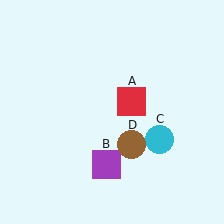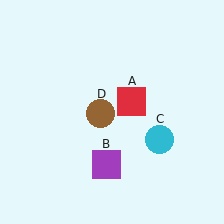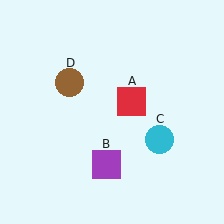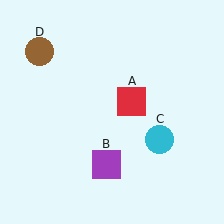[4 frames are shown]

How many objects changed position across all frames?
1 object changed position: brown circle (object D).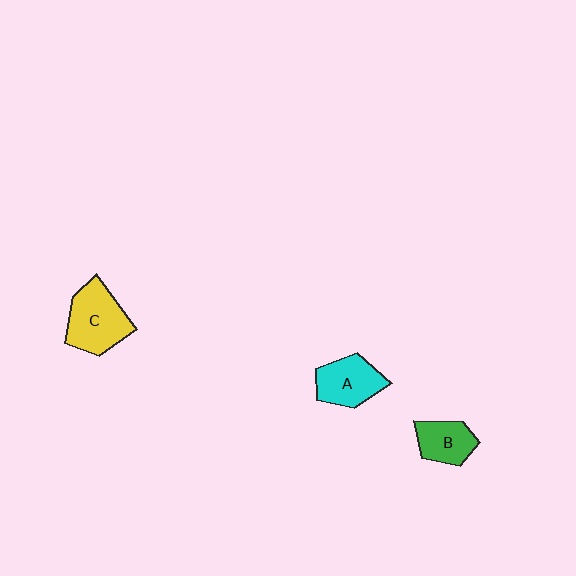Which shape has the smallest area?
Shape B (green).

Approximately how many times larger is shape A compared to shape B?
Approximately 1.2 times.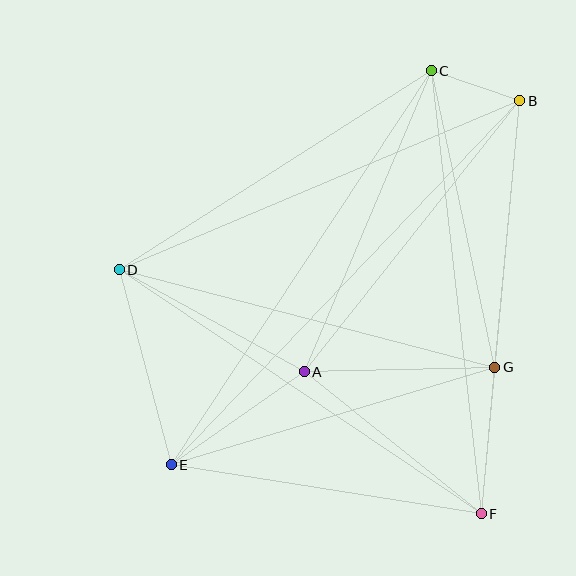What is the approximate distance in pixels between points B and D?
The distance between B and D is approximately 435 pixels.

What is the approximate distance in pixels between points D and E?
The distance between D and E is approximately 202 pixels.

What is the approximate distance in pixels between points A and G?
The distance between A and G is approximately 191 pixels.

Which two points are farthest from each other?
Points B and E are farthest from each other.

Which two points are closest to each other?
Points B and C are closest to each other.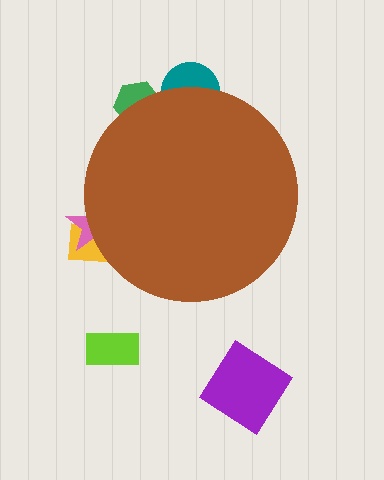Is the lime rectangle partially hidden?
No, the lime rectangle is fully visible.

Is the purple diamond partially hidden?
No, the purple diamond is fully visible.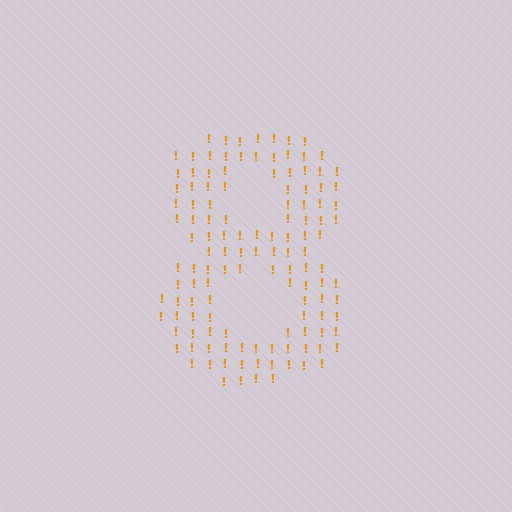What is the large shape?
The large shape is the digit 8.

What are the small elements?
The small elements are exclamation marks.